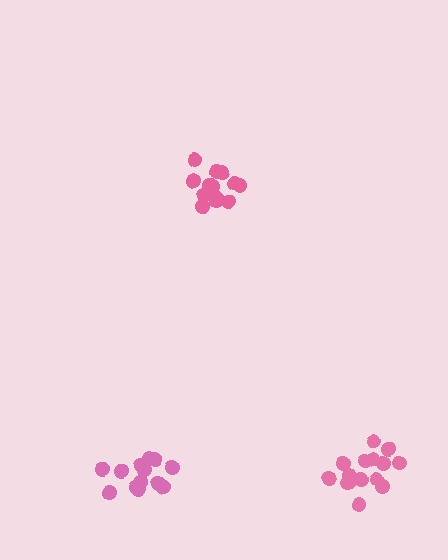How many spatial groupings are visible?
There are 3 spatial groupings.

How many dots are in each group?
Group 1: 13 dots, Group 2: 14 dots, Group 3: 15 dots (42 total).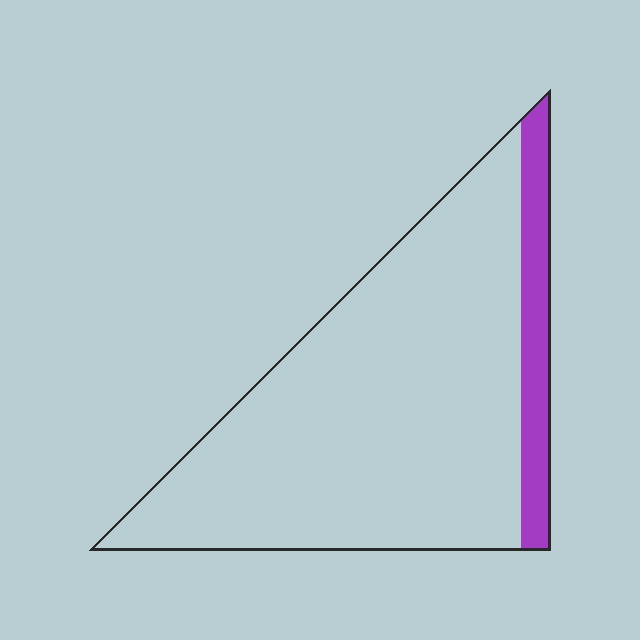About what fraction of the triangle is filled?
About one eighth (1/8).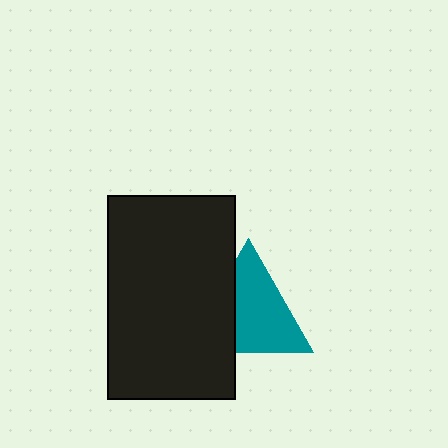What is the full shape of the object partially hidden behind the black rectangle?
The partially hidden object is a teal triangle.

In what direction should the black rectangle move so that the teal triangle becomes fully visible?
The black rectangle should move left. That is the shortest direction to clear the overlap and leave the teal triangle fully visible.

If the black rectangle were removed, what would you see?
You would see the complete teal triangle.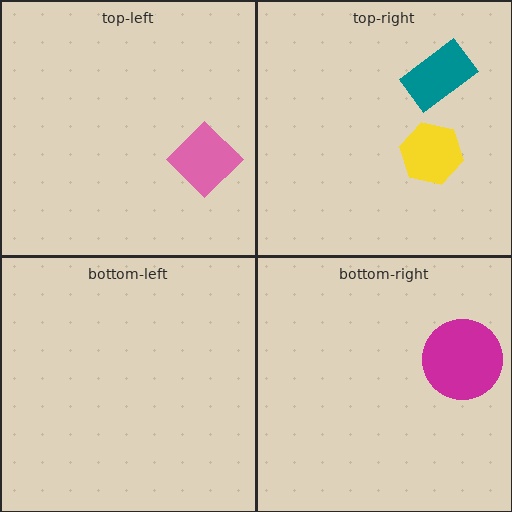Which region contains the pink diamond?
The top-left region.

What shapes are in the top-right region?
The yellow hexagon, the teal rectangle.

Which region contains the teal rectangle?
The top-right region.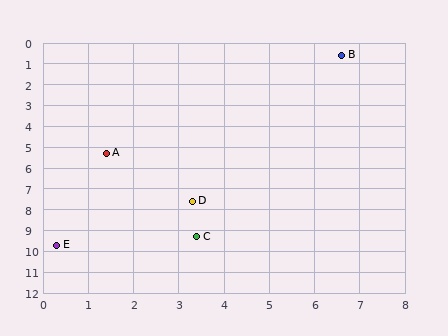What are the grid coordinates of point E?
Point E is at approximately (0.3, 9.7).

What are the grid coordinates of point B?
Point B is at approximately (6.6, 0.6).